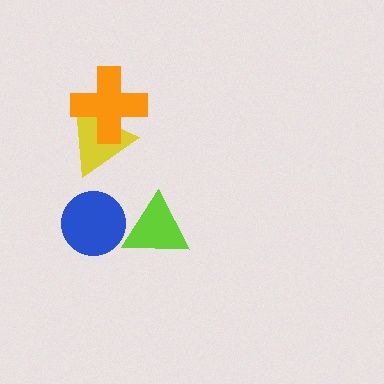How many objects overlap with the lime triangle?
1 object overlaps with the lime triangle.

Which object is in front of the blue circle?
The lime triangle is in front of the blue circle.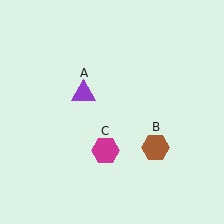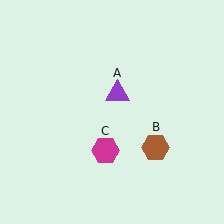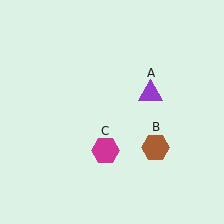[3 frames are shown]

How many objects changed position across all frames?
1 object changed position: purple triangle (object A).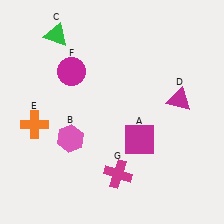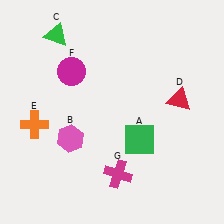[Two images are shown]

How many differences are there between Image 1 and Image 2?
There are 2 differences between the two images.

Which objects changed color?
A changed from magenta to green. D changed from magenta to red.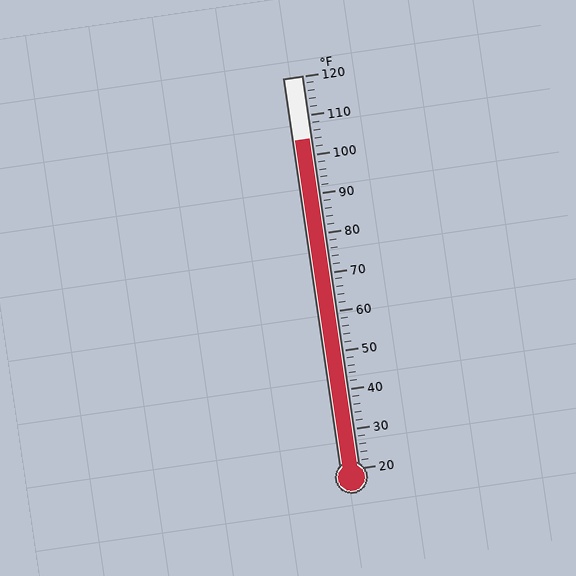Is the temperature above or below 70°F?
The temperature is above 70°F.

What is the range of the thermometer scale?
The thermometer scale ranges from 20°F to 120°F.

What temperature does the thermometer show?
The thermometer shows approximately 104°F.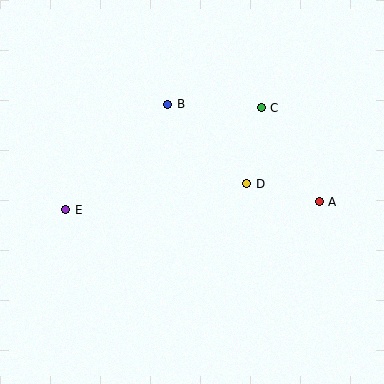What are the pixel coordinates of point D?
Point D is at (247, 184).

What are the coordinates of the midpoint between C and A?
The midpoint between C and A is at (290, 155).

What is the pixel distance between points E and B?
The distance between E and B is 147 pixels.